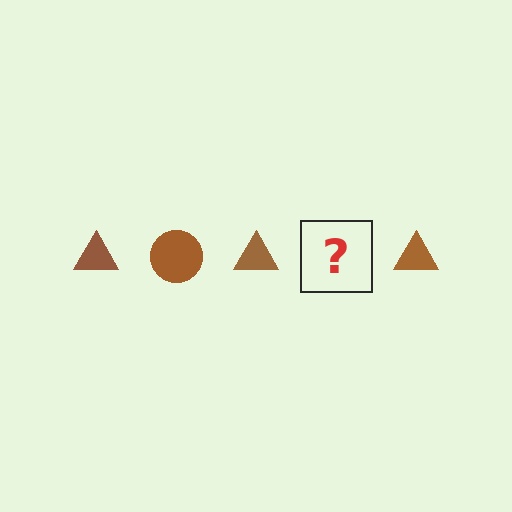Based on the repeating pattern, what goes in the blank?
The blank should be a brown circle.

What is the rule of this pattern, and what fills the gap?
The rule is that the pattern cycles through triangle, circle shapes in brown. The gap should be filled with a brown circle.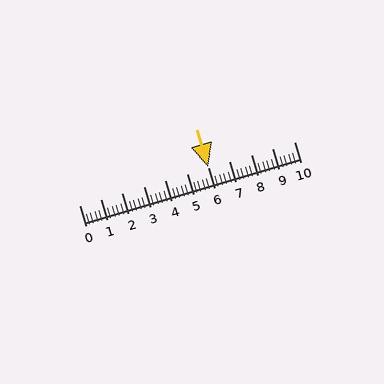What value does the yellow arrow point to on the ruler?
The yellow arrow points to approximately 6.0.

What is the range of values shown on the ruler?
The ruler shows values from 0 to 10.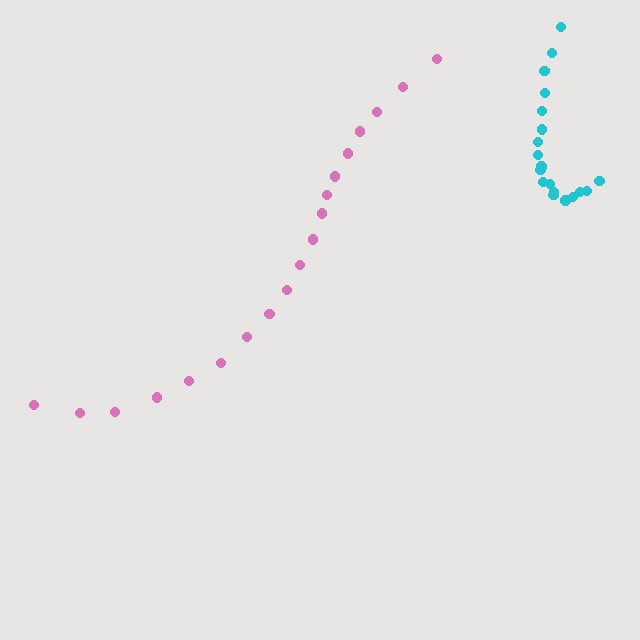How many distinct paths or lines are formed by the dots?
There are 2 distinct paths.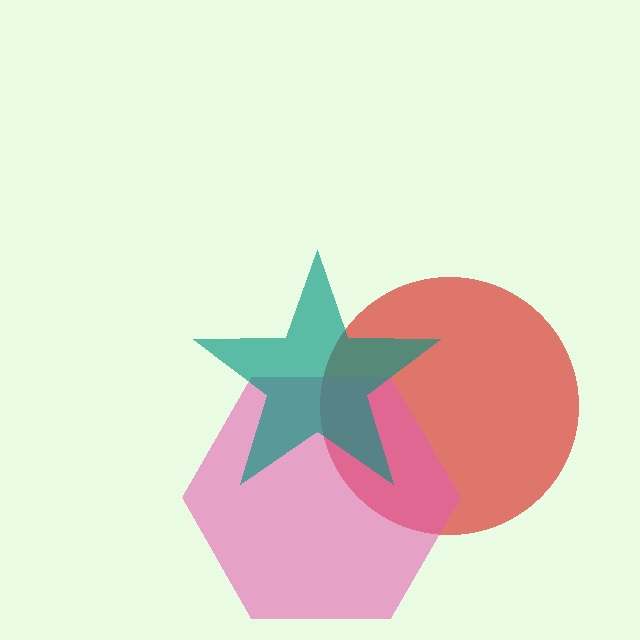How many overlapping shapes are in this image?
There are 3 overlapping shapes in the image.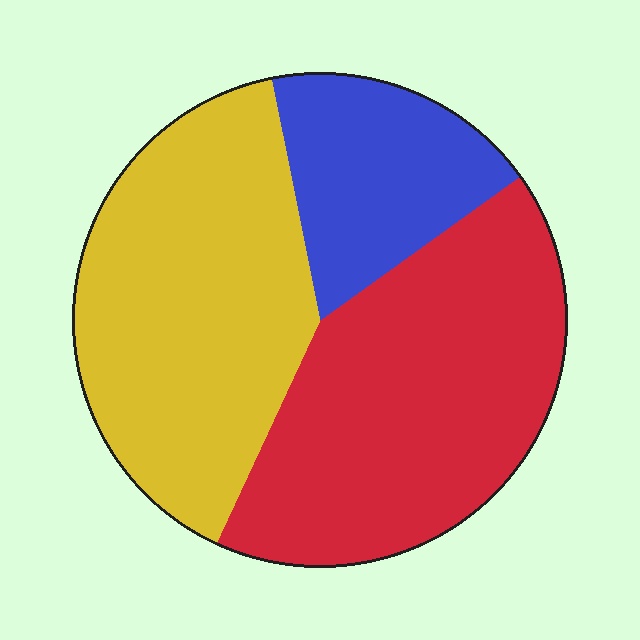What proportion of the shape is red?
Red covers around 40% of the shape.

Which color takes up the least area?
Blue, at roughly 20%.